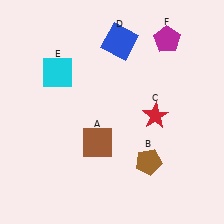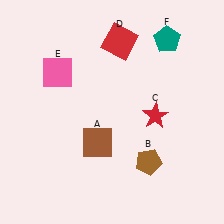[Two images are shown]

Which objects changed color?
D changed from blue to red. E changed from cyan to pink. F changed from magenta to teal.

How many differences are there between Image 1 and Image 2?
There are 3 differences between the two images.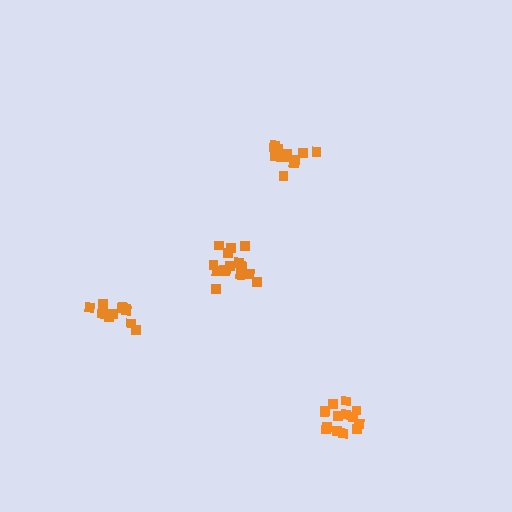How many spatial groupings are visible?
There are 4 spatial groupings.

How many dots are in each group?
Group 1: 17 dots, Group 2: 14 dots, Group 3: 12 dots, Group 4: 13 dots (56 total).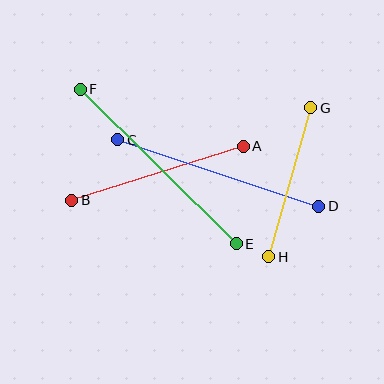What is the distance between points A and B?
The distance is approximately 180 pixels.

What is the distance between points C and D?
The distance is approximately 212 pixels.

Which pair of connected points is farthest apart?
Points E and F are farthest apart.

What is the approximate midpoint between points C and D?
The midpoint is at approximately (218, 173) pixels.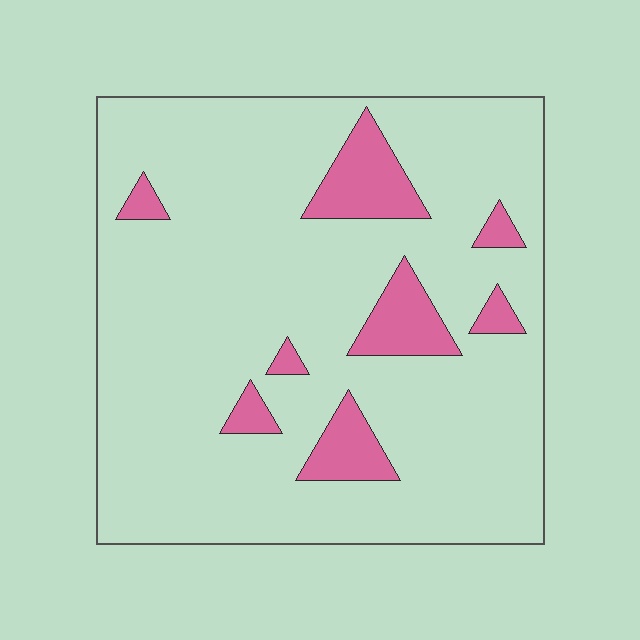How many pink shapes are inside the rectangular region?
8.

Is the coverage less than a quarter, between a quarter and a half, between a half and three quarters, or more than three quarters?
Less than a quarter.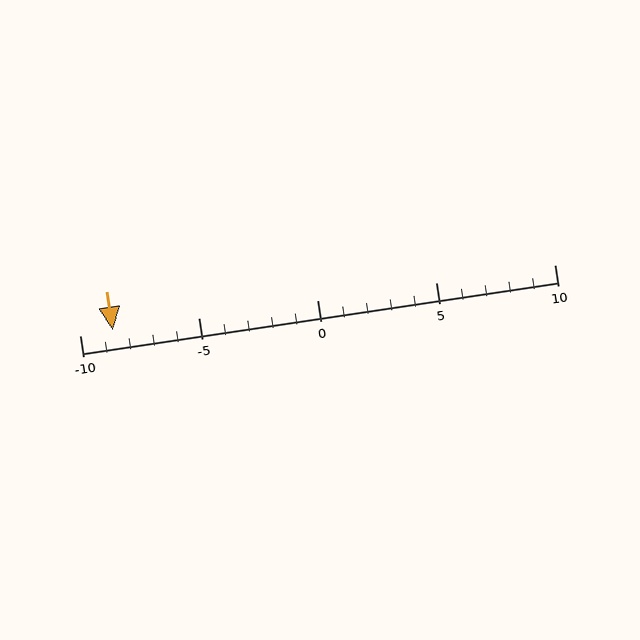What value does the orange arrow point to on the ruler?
The orange arrow points to approximately -9.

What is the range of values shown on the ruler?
The ruler shows values from -10 to 10.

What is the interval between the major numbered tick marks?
The major tick marks are spaced 5 units apart.